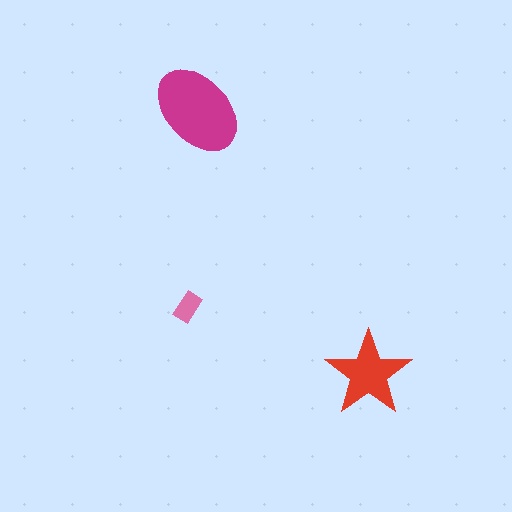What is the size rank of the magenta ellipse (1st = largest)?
1st.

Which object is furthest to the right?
The red star is rightmost.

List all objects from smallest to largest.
The pink rectangle, the red star, the magenta ellipse.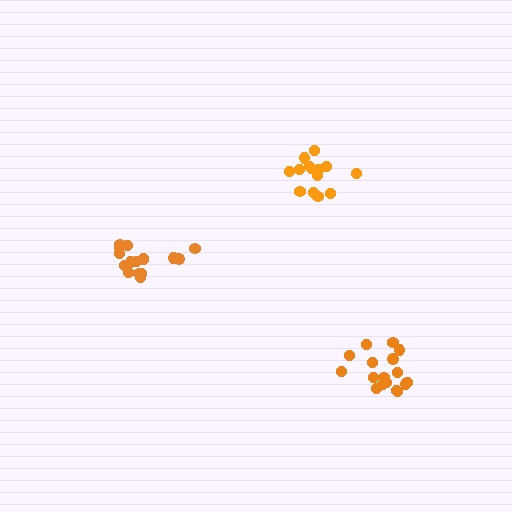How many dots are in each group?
Group 1: 16 dots, Group 2: 14 dots, Group 3: 17 dots (47 total).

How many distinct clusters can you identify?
There are 3 distinct clusters.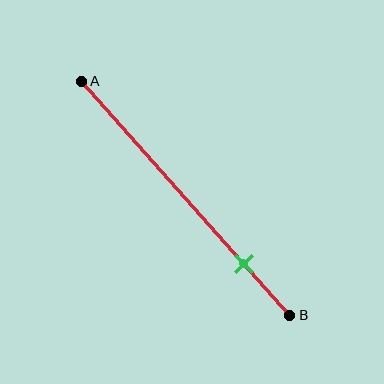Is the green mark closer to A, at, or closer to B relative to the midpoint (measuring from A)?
The green mark is closer to point B than the midpoint of segment AB.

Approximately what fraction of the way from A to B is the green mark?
The green mark is approximately 80% of the way from A to B.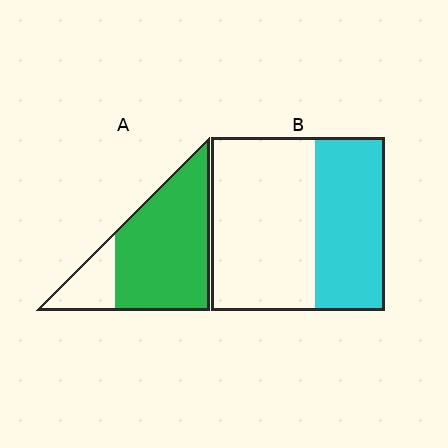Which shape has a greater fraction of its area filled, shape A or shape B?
Shape A.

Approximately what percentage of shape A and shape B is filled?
A is approximately 80% and B is approximately 40%.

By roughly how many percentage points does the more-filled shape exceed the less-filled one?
By roughly 40 percentage points (A over B).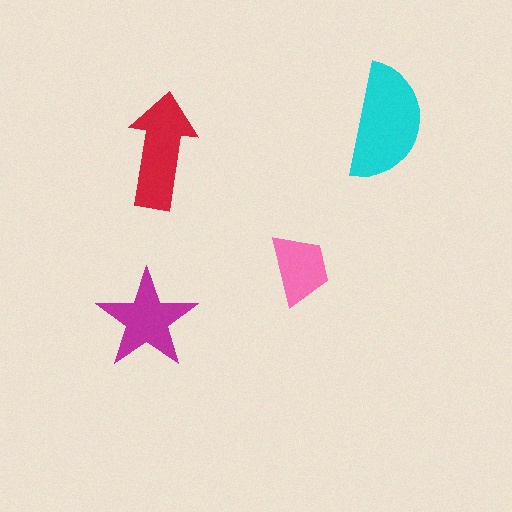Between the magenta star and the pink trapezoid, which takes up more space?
The magenta star.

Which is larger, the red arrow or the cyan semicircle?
The cyan semicircle.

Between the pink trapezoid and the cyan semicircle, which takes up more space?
The cyan semicircle.